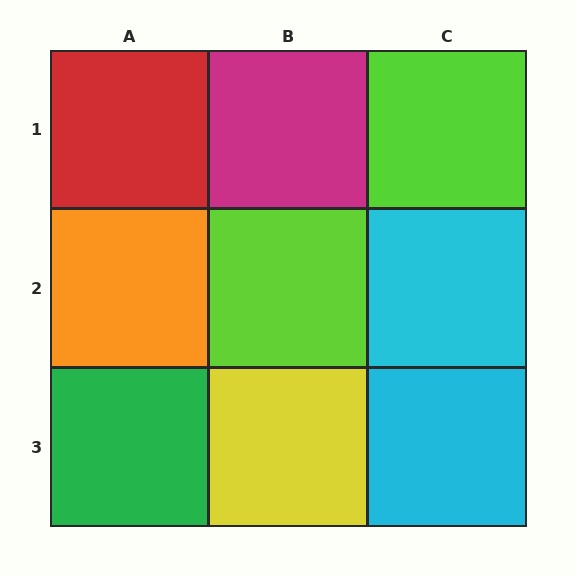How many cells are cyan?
2 cells are cyan.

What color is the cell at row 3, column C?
Cyan.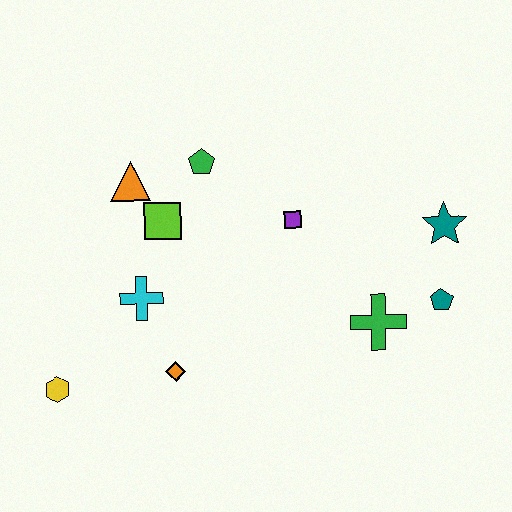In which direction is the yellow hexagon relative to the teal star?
The yellow hexagon is to the left of the teal star.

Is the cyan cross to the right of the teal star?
No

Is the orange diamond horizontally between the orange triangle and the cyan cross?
No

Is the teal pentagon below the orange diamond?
No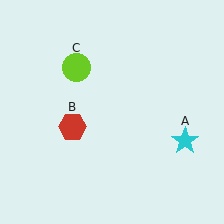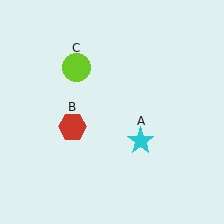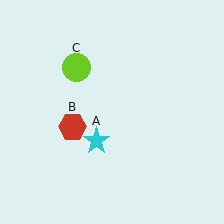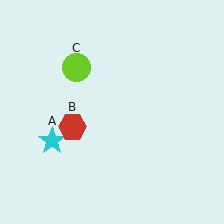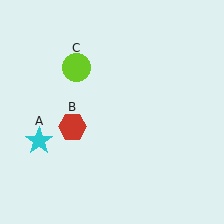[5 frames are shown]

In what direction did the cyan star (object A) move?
The cyan star (object A) moved left.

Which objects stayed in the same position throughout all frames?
Red hexagon (object B) and lime circle (object C) remained stationary.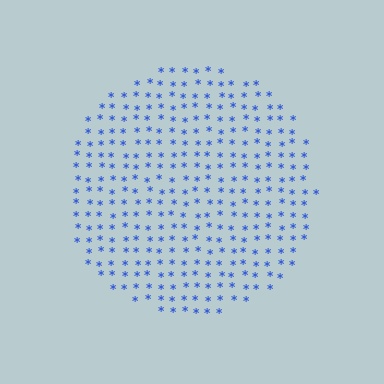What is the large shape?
The large shape is a circle.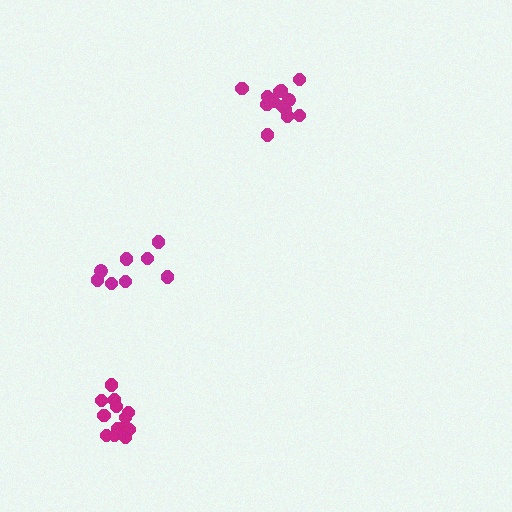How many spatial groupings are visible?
There are 3 spatial groupings.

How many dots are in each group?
Group 1: 9 dots, Group 2: 14 dots, Group 3: 13 dots (36 total).